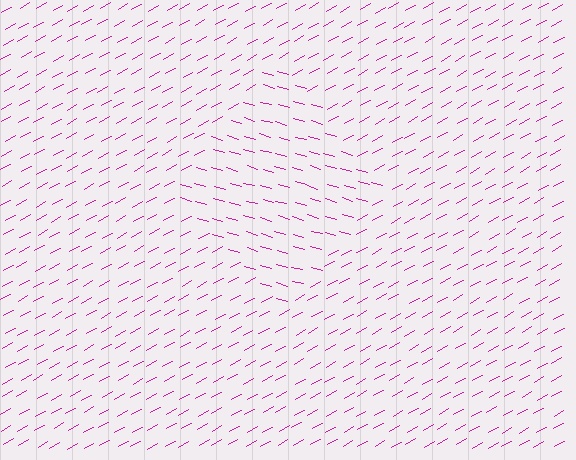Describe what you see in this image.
The image is filled with small magenta line segments. A diamond region in the image has lines oriented differently from the surrounding lines, creating a visible texture boundary.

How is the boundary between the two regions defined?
The boundary is defined purely by a change in line orientation (approximately 45 degrees difference). All lines are the same color and thickness.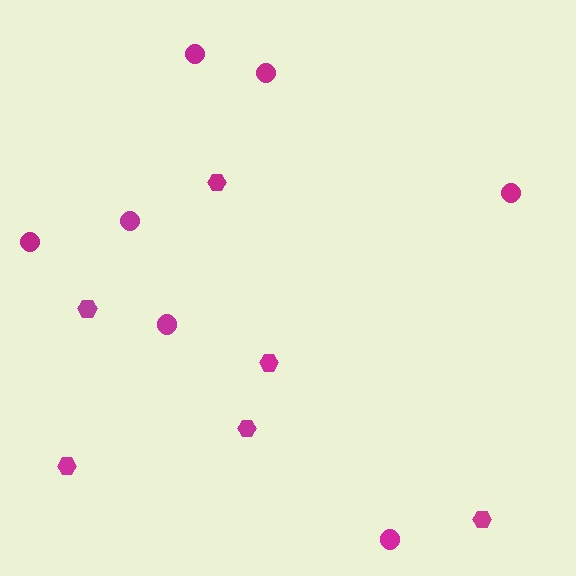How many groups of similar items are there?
There are 2 groups: one group of circles (7) and one group of hexagons (6).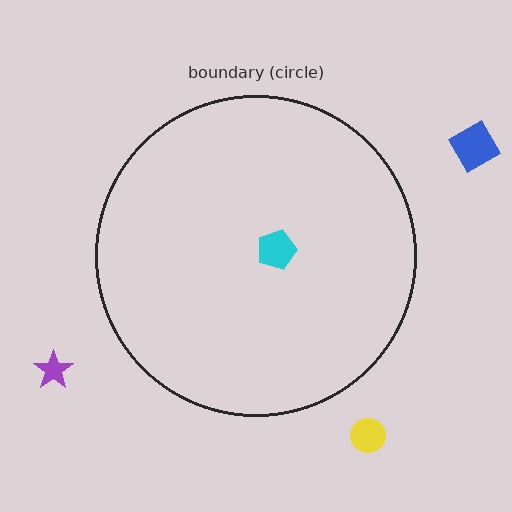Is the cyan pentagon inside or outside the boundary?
Inside.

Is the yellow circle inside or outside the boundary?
Outside.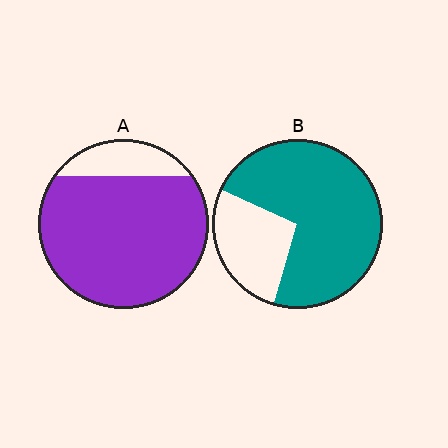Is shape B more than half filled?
Yes.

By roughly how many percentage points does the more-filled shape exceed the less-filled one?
By roughly 10 percentage points (A over B).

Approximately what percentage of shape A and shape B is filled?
A is approximately 85% and B is approximately 75%.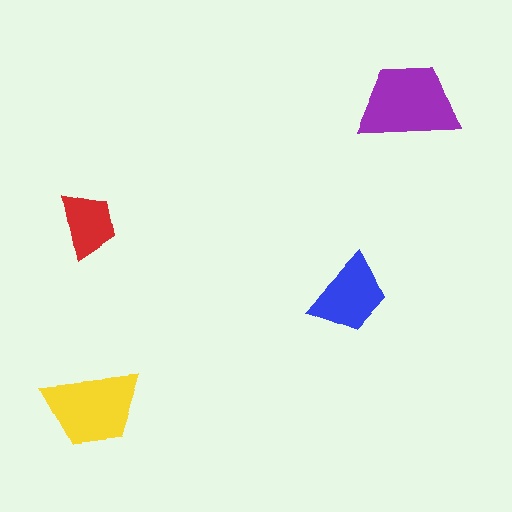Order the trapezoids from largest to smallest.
the purple one, the yellow one, the blue one, the red one.